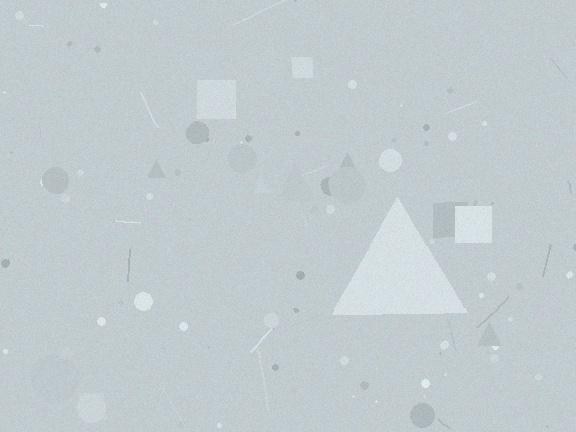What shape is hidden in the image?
A triangle is hidden in the image.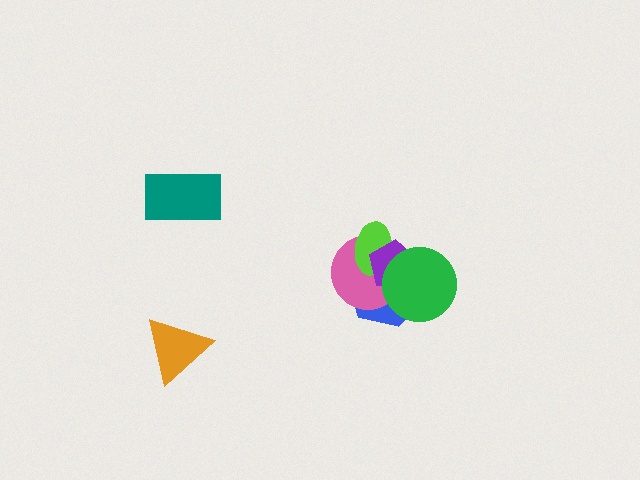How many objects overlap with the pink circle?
4 objects overlap with the pink circle.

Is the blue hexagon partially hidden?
Yes, it is partially covered by another shape.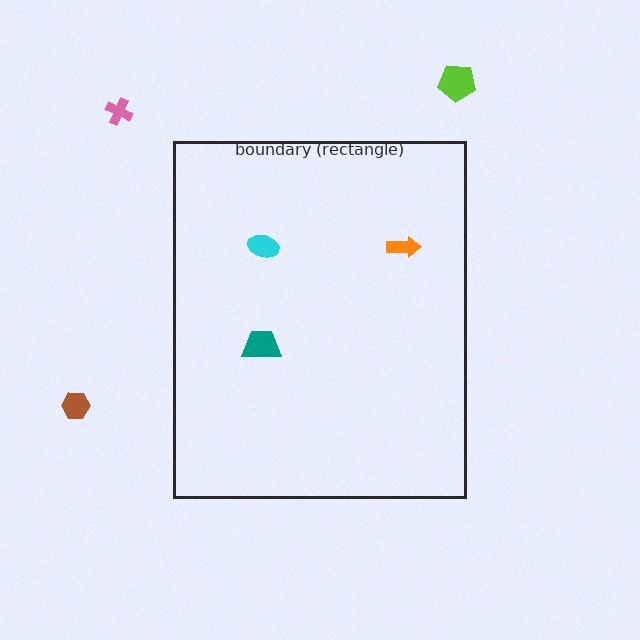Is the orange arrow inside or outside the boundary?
Inside.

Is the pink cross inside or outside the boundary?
Outside.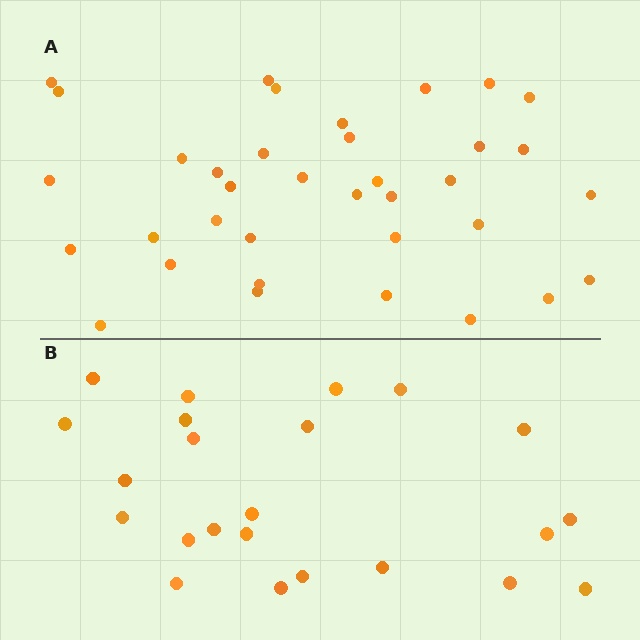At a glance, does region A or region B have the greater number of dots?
Region A (the top region) has more dots.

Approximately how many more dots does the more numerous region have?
Region A has approximately 15 more dots than region B.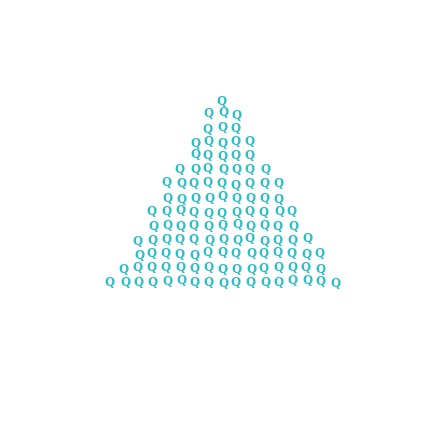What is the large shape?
The large shape is a triangle.